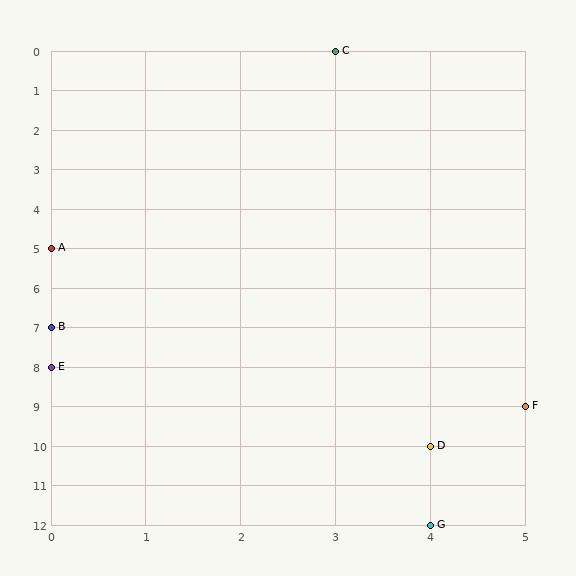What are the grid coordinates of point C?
Point C is at grid coordinates (3, 0).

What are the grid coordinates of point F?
Point F is at grid coordinates (5, 9).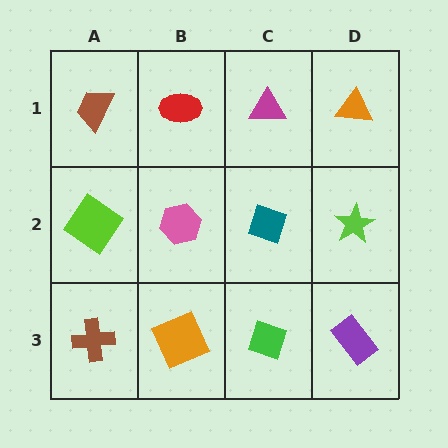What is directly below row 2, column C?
A green diamond.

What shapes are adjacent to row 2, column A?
A brown trapezoid (row 1, column A), a brown cross (row 3, column A), a pink hexagon (row 2, column B).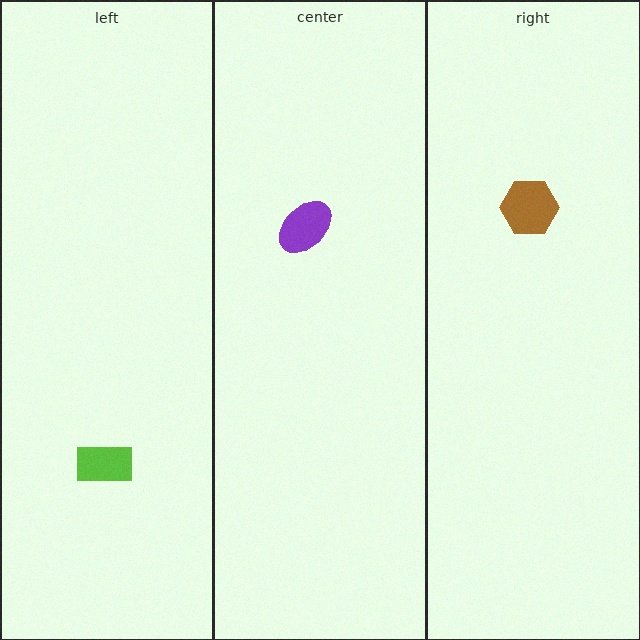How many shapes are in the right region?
1.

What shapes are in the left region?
The lime rectangle.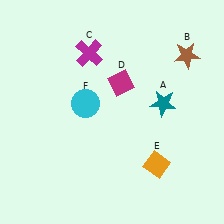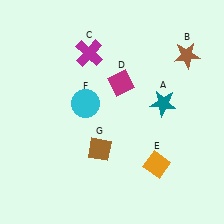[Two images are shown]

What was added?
A brown diamond (G) was added in Image 2.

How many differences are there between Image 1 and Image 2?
There is 1 difference between the two images.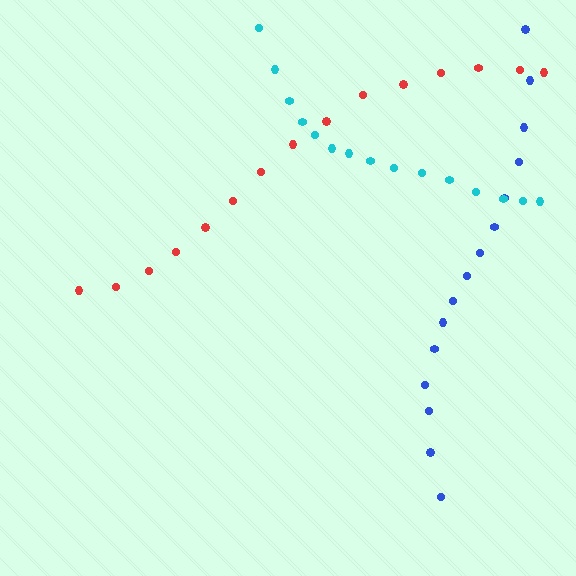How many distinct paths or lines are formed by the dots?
There are 3 distinct paths.